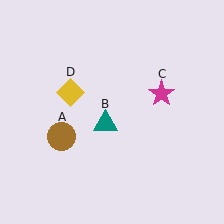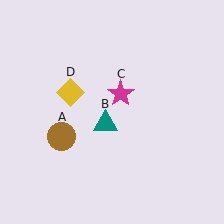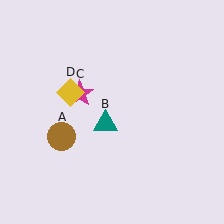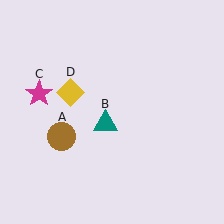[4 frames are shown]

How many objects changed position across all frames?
1 object changed position: magenta star (object C).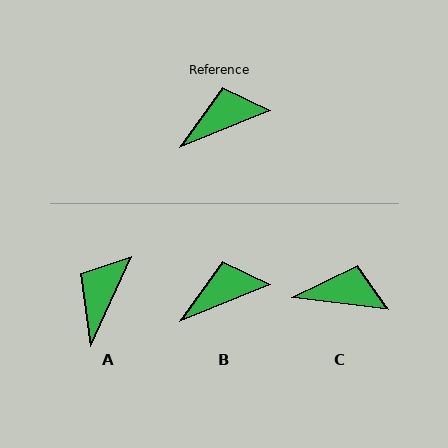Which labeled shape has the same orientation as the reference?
B.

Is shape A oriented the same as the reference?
No, it is off by about 43 degrees.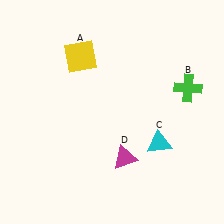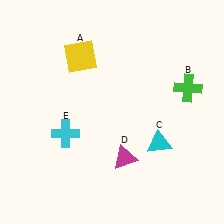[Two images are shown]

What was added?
A cyan cross (E) was added in Image 2.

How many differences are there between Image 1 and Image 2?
There is 1 difference between the two images.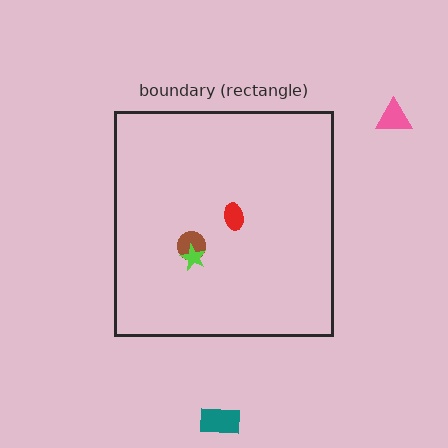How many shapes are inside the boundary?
3 inside, 2 outside.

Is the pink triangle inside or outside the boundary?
Outside.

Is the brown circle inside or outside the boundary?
Inside.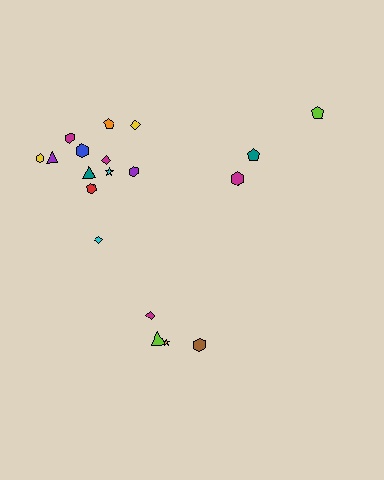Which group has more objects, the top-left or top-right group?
The top-left group.